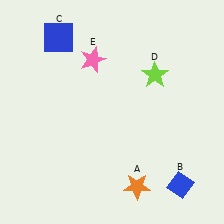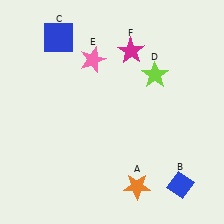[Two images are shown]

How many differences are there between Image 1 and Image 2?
There is 1 difference between the two images.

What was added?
A magenta star (F) was added in Image 2.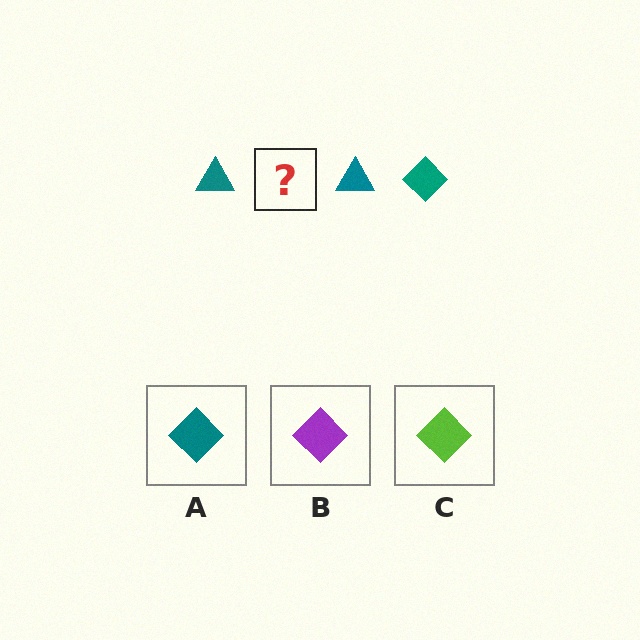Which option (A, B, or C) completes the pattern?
A.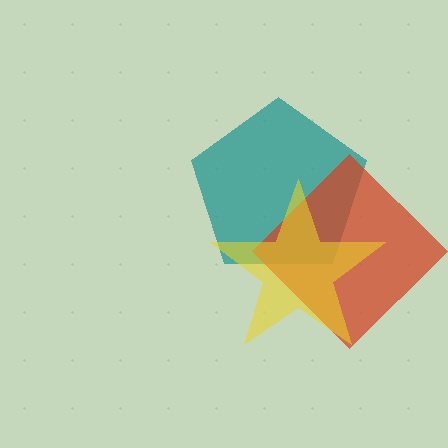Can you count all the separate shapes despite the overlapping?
Yes, there are 3 separate shapes.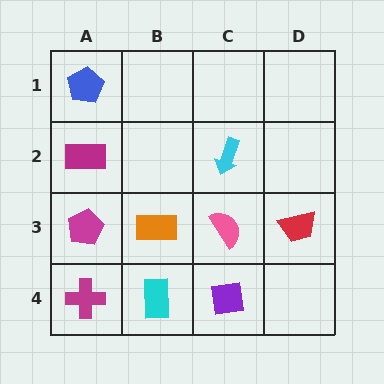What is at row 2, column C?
A cyan arrow.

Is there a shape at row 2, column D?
No, that cell is empty.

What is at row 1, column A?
A blue pentagon.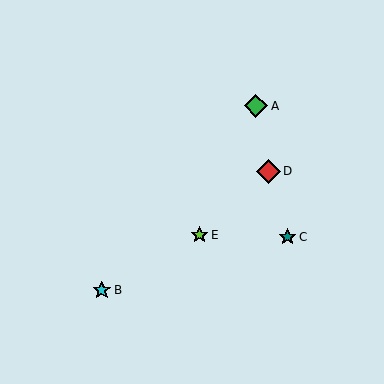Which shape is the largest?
The green diamond (labeled A) is the largest.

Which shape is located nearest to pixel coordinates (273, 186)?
The red diamond (labeled D) at (269, 171) is nearest to that location.